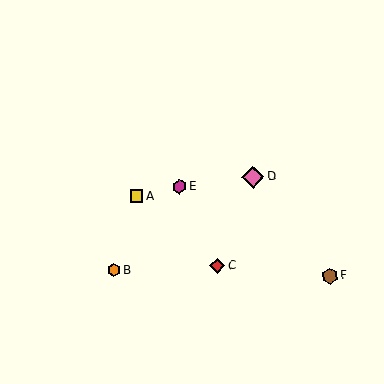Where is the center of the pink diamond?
The center of the pink diamond is at (253, 177).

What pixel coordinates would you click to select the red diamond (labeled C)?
Click at (217, 266) to select the red diamond C.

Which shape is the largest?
The pink diamond (labeled D) is the largest.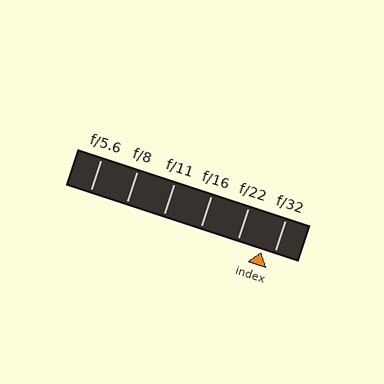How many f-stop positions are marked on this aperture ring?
There are 6 f-stop positions marked.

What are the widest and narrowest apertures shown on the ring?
The widest aperture shown is f/5.6 and the narrowest is f/32.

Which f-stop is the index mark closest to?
The index mark is closest to f/32.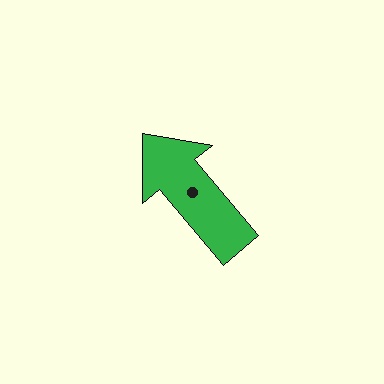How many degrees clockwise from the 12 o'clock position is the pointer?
Approximately 320 degrees.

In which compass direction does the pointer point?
Northwest.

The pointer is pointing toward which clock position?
Roughly 11 o'clock.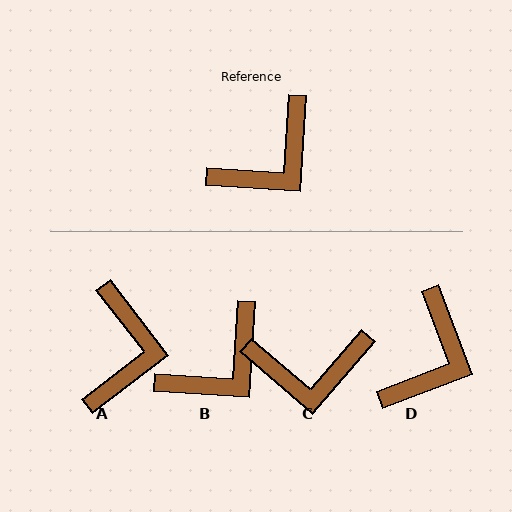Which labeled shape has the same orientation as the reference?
B.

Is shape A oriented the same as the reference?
No, it is off by about 41 degrees.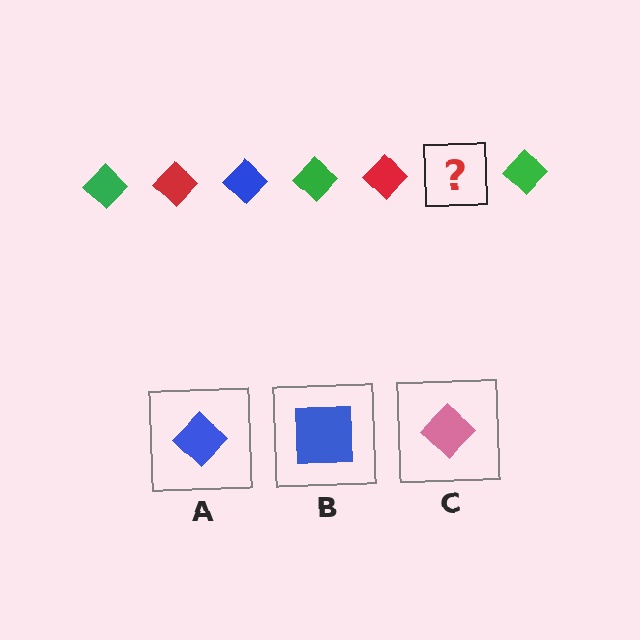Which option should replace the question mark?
Option A.